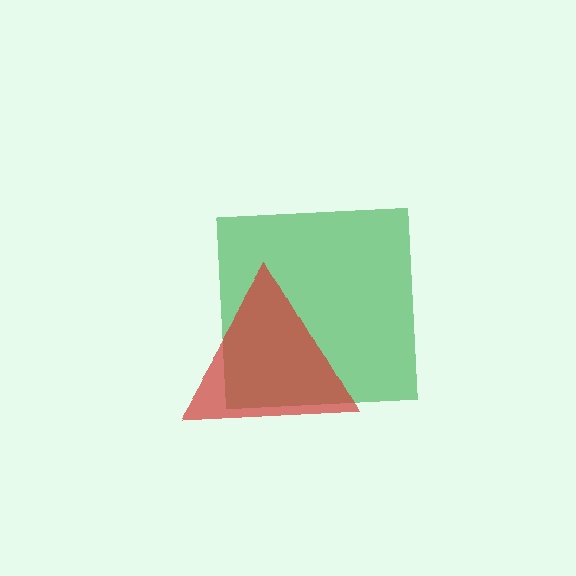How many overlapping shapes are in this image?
There are 2 overlapping shapes in the image.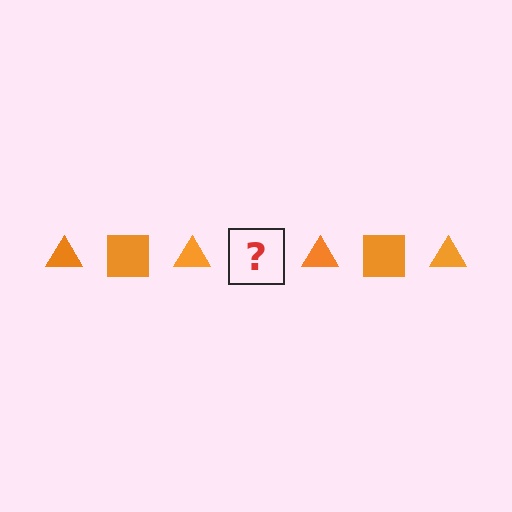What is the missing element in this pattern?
The missing element is an orange square.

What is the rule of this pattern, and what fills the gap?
The rule is that the pattern cycles through triangle, square shapes in orange. The gap should be filled with an orange square.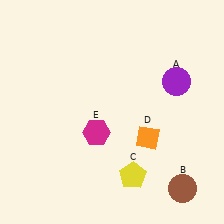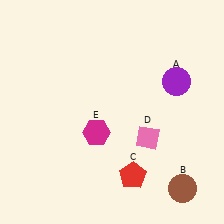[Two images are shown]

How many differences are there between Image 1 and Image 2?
There are 2 differences between the two images.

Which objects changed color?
C changed from yellow to red. D changed from orange to pink.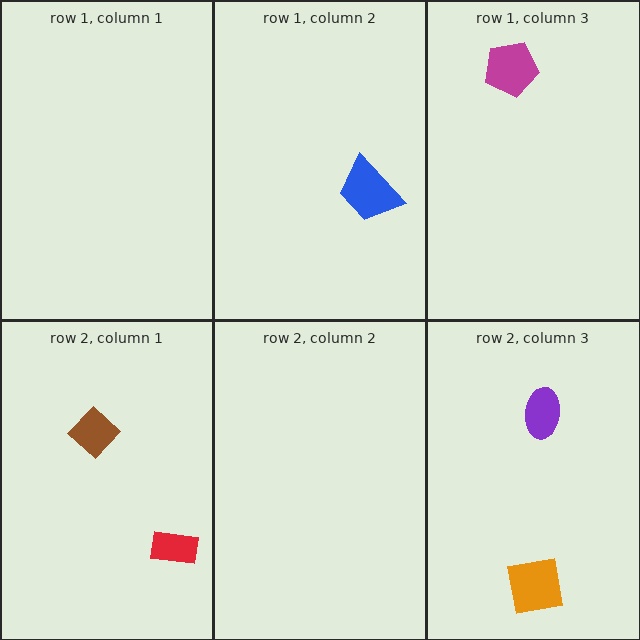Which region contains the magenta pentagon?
The row 1, column 3 region.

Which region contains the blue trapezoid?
The row 1, column 2 region.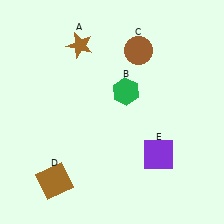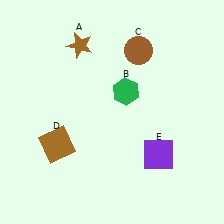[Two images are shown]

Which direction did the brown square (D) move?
The brown square (D) moved up.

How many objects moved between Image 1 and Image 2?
1 object moved between the two images.